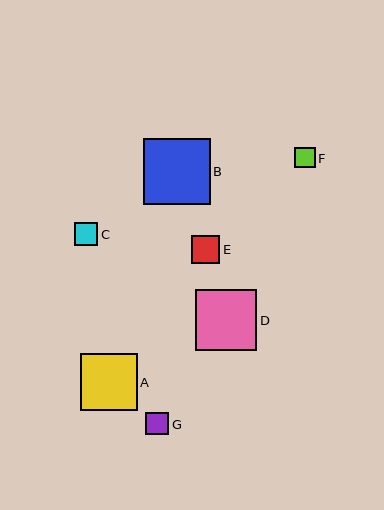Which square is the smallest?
Square F is the smallest with a size of approximately 20 pixels.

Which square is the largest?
Square B is the largest with a size of approximately 67 pixels.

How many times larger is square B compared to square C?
Square B is approximately 2.9 times the size of square C.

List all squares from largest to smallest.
From largest to smallest: B, D, A, E, C, G, F.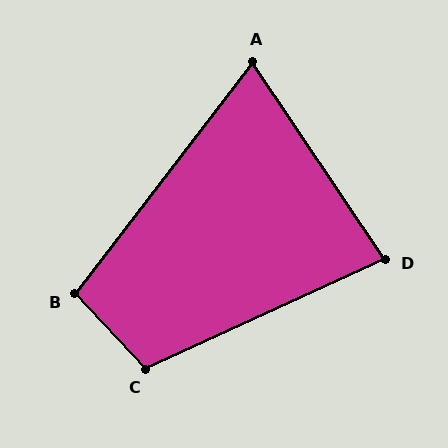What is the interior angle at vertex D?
Approximately 81 degrees (acute).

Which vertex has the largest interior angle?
C, at approximately 109 degrees.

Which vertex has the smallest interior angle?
A, at approximately 71 degrees.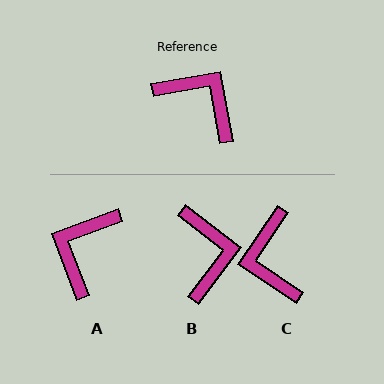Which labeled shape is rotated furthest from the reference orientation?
C, about 136 degrees away.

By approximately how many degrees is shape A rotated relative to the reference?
Approximately 101 degrees counter-clockwise.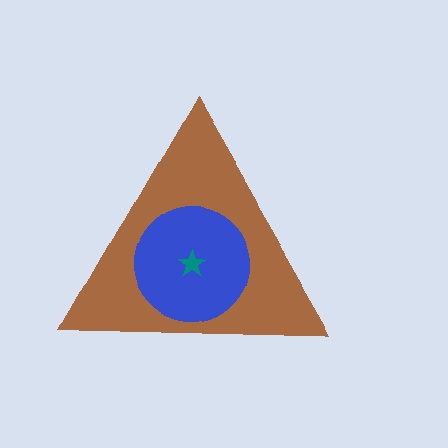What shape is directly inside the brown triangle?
The blue circle.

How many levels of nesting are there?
3.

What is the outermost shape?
The brown triangle.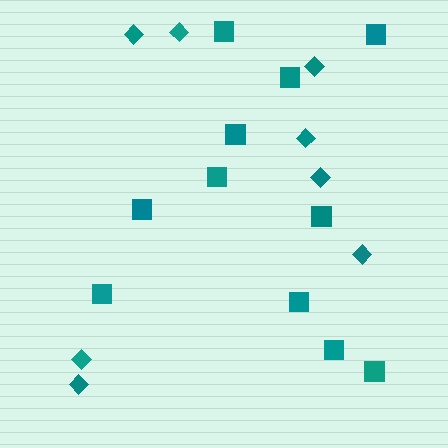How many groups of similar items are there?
There are 2 groups: one group of diamonds (8) and one group of squares (11).